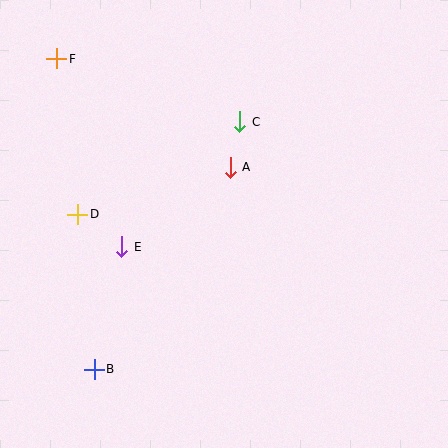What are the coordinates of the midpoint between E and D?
The midpoint between E and D is at (100, 231).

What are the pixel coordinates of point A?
Point A is at (230, 167).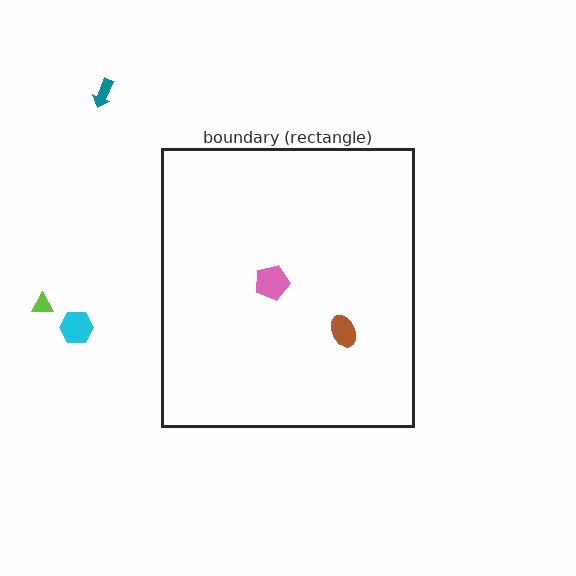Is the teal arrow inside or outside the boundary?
Outside.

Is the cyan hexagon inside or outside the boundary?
Outside.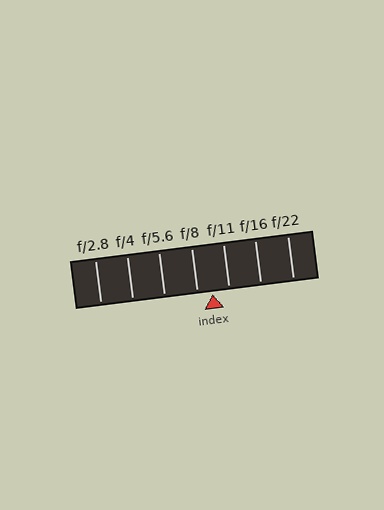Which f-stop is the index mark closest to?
The index mark is closest to f/8.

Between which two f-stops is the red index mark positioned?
The index mark is between f/8 and f/11.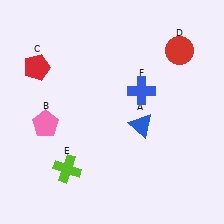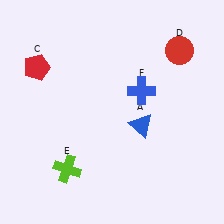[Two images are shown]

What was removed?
The pink pentagon (B) was removed in Image 2.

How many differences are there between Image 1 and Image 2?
There is 1 difference between the two images.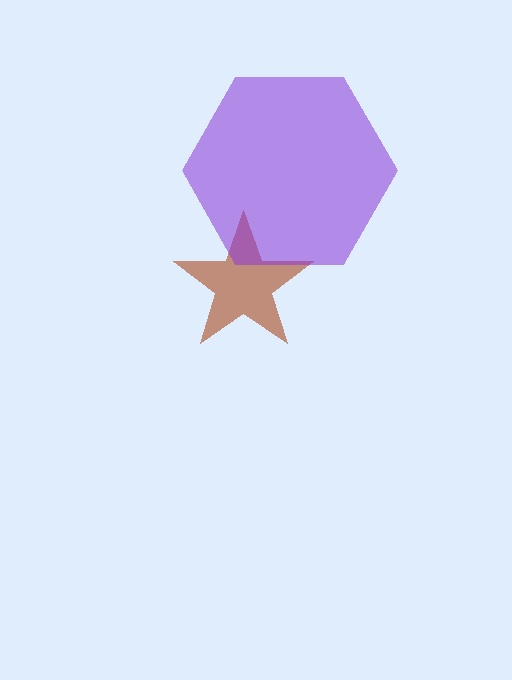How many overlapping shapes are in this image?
There are 2 overlapping shapes in the image.